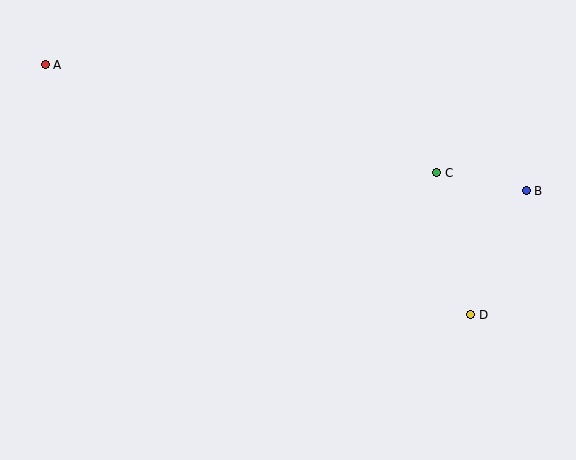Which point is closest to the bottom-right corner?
Point D is closest to the bottom-right corner.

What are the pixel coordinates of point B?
Point B is at (526, 191).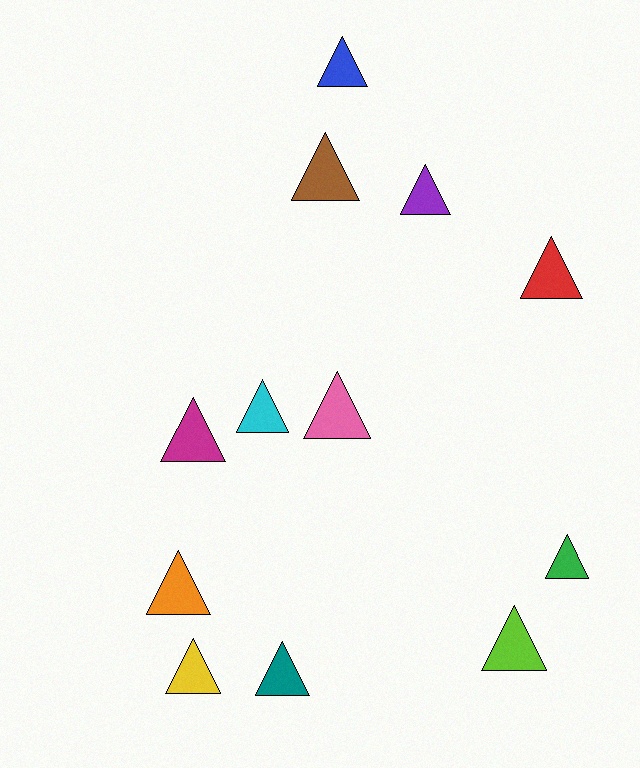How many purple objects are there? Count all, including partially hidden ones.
There is 1 purple object.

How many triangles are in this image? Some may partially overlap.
There are 12 triangles.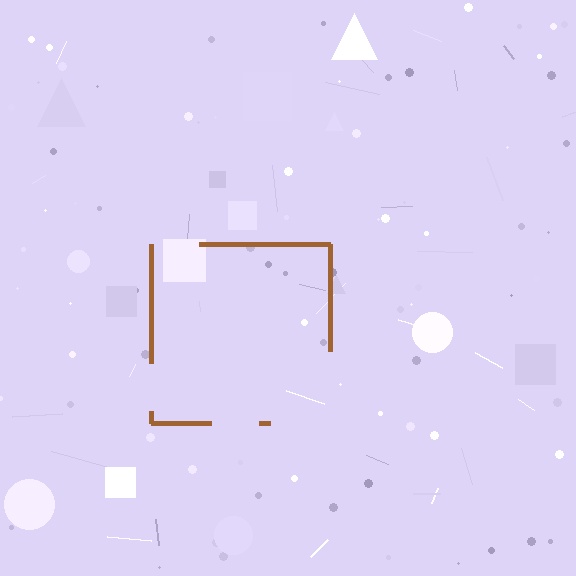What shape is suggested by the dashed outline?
The dashed outline suggests a square.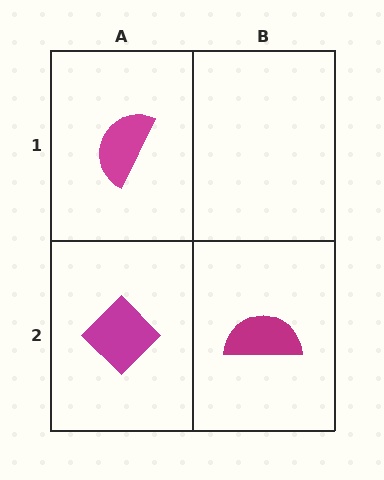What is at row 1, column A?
A magenta semicircle.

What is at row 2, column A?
A magenta diamond.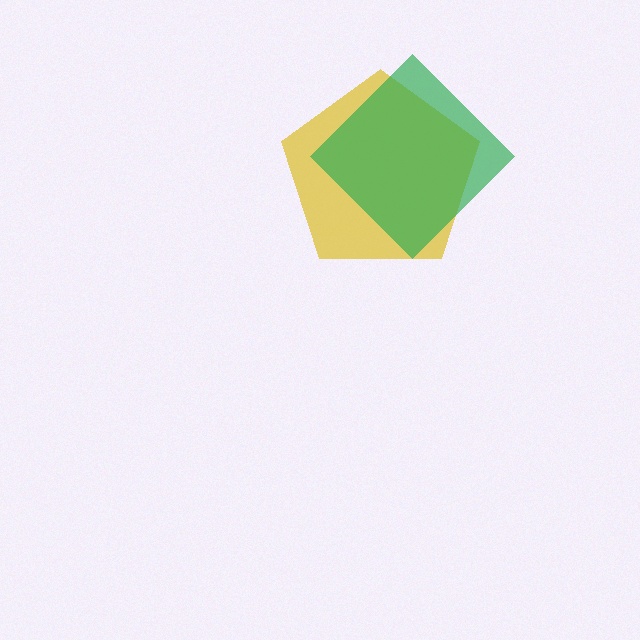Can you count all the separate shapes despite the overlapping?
Yes, there are 2 separate shapes.